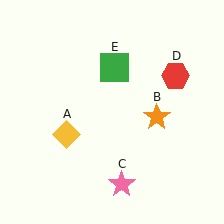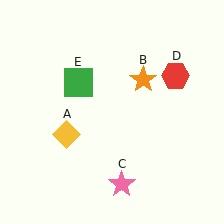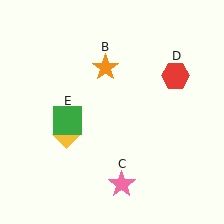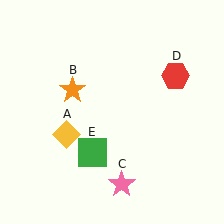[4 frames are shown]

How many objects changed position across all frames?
2 objects changed position: orange star (object B), green square (object E).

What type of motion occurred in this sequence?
The orange star (object B), green square (object E) rotated counterclockwise around the center of the scene.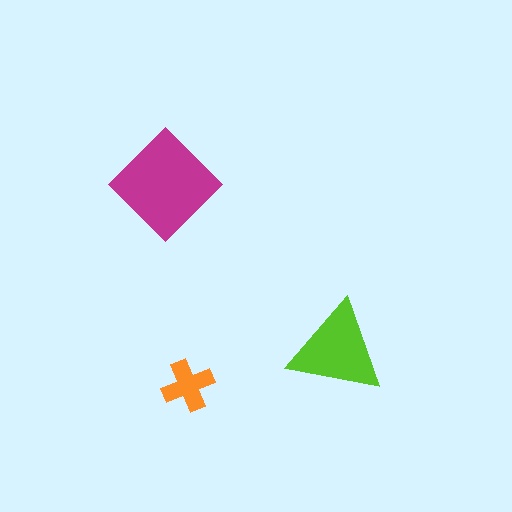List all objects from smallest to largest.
The orange cross, the lime triangle, the magenta diamond.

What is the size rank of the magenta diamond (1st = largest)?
1st.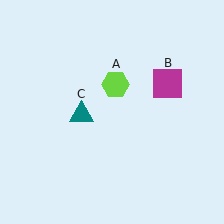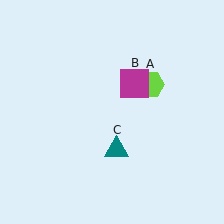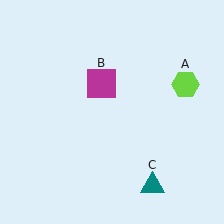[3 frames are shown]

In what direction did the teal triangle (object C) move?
The teal triangle (object C) moved down and to the right.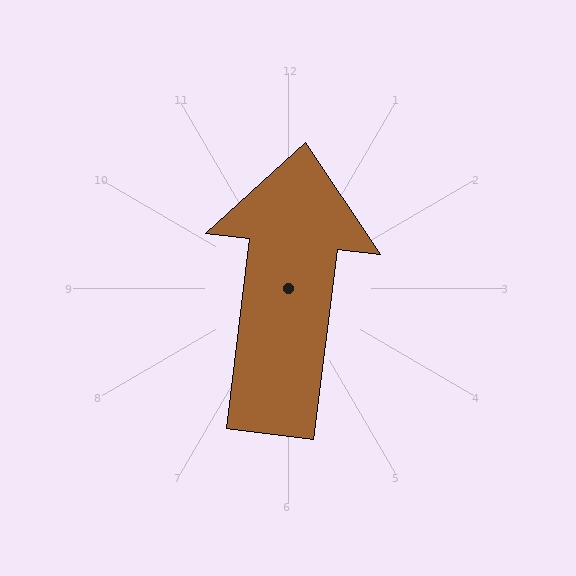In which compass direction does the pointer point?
North.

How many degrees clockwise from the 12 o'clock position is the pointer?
Approximately 7 degrees.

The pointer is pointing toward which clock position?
Roughly 12 o'clock.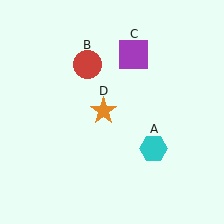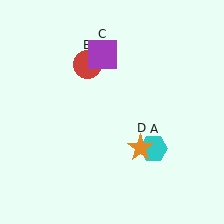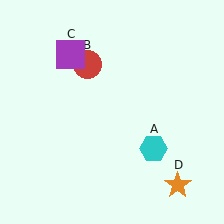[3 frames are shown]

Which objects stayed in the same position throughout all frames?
Cyan hexagon (object A) and red circle (object B) remained stationary.